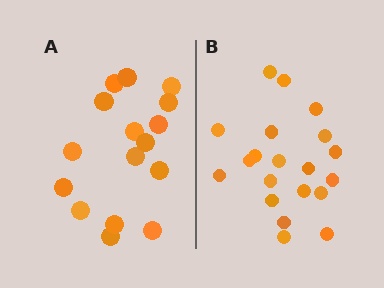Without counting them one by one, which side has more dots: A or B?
Region B (the right region) has more dots.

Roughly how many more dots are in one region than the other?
Region B has about 4 more dots than region A.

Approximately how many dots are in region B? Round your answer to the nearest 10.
About 20 dots.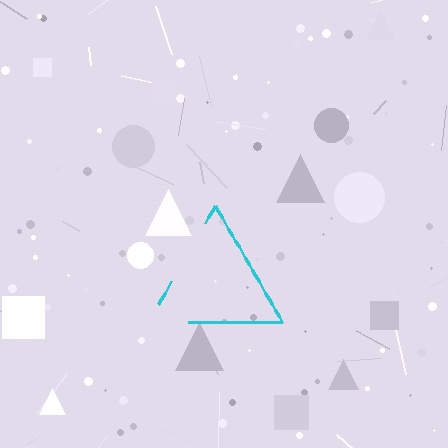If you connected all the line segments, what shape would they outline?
They would outline a triangle.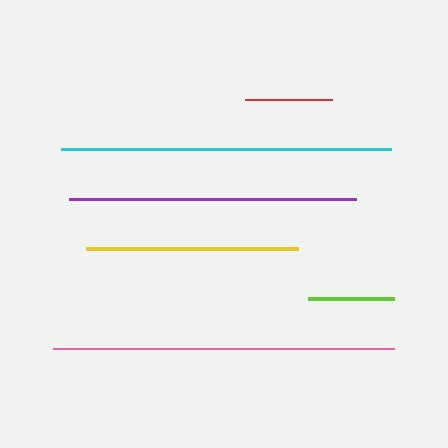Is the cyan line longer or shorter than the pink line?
The pink line is longer than the cyan line.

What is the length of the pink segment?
The pink segment is approximately 341 pixels long.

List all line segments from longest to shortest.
From longest to shortest: pink, cyan, purple, yellow, red, lime.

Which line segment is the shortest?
The lime line is the shortest at approximately 86 pixels.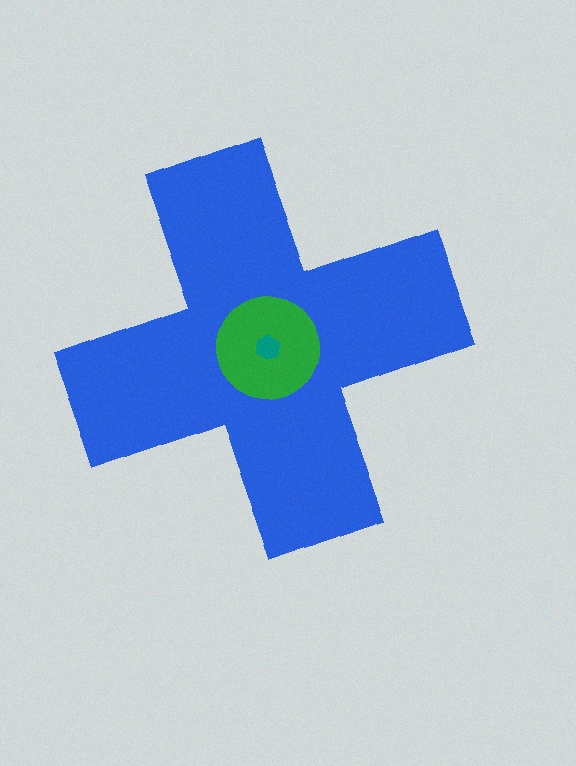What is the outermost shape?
The blue cross.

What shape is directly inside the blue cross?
The green circle.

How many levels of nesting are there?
3.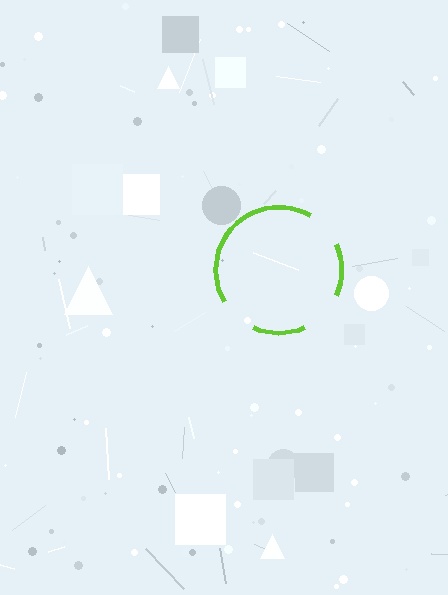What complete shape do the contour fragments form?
The contour fragments form a circle.